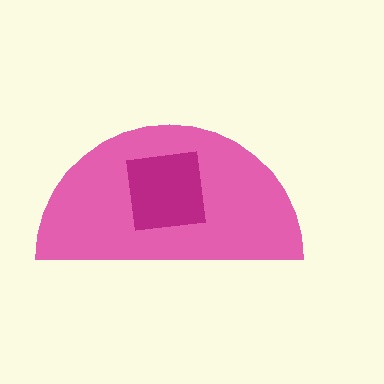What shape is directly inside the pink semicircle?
The magenta square.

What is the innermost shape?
The magenta square.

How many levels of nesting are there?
2.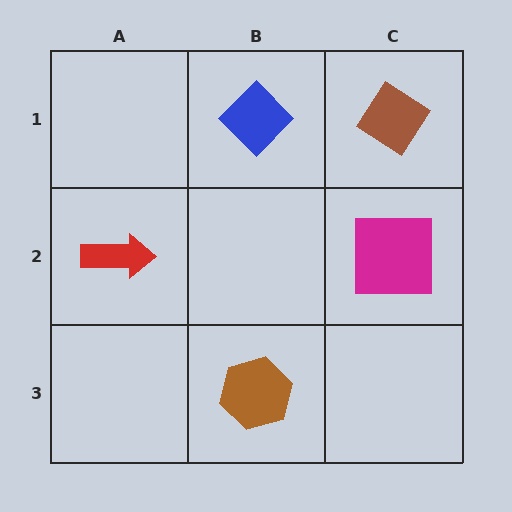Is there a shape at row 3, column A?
No, that cell is empty.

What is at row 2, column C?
A magenta square.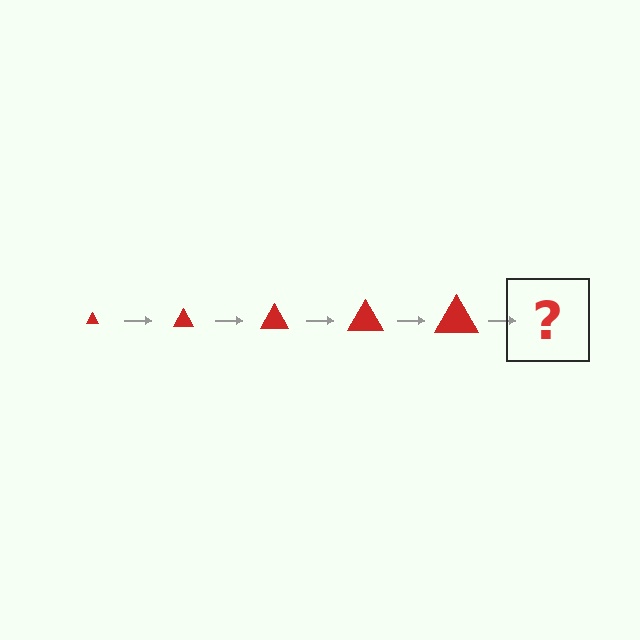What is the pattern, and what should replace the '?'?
The pattern is that the triangle gets progressively larger each step. The '?' should be a red triangle, larger than the previous one.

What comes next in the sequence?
The next element should be a red triangle, larger than the previous one.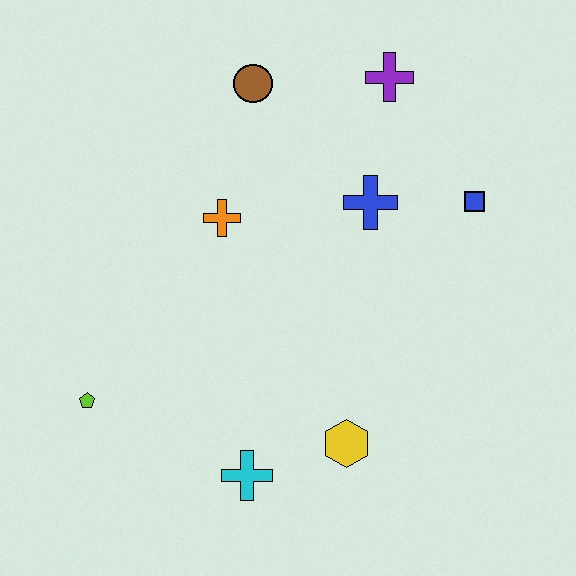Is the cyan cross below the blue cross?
Yes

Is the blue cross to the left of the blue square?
Yes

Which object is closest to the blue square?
The blue cross is closest to the blue square.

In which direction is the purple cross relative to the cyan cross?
The purple cross is above the cyan cross.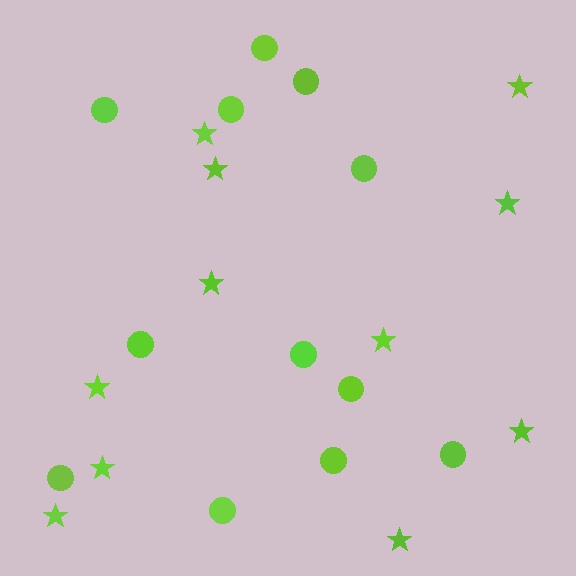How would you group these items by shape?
There are 2 groups: one group of circles (12) and one group of stars (11).